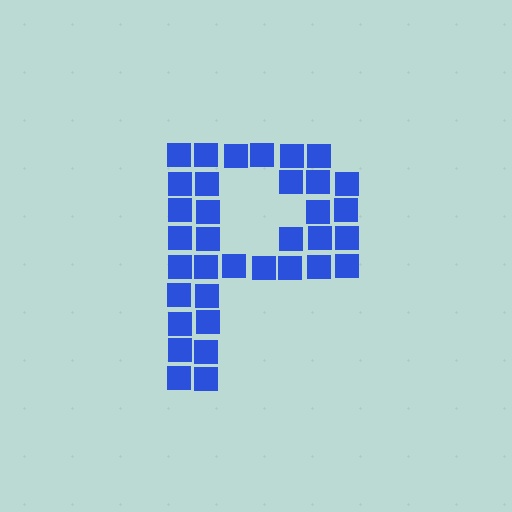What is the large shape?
The large shape is the letter P.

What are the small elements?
The small elements are squares.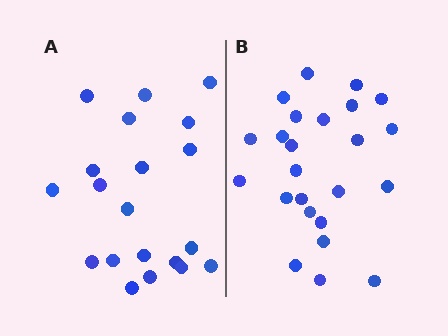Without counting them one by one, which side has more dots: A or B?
Region B (the right region) has more dots.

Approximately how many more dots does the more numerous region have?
Region B has about 4 more dots than region A.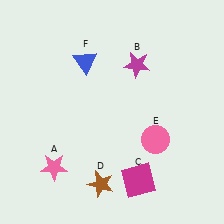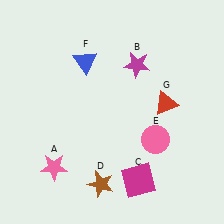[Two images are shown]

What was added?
A red triangle (G) was added in Image 2.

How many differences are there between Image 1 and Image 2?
There is 1 difference between the two images.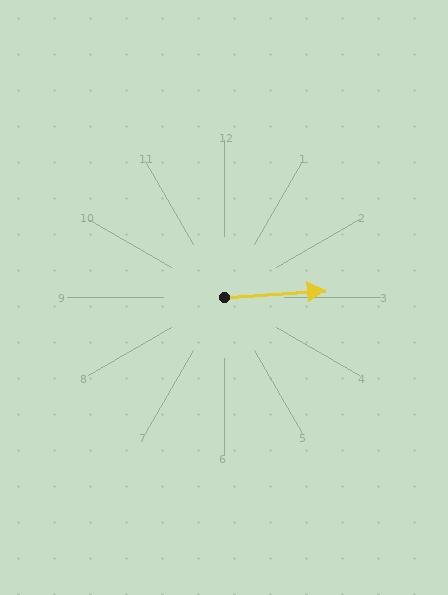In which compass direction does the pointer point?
East.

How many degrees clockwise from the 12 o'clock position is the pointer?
Approximately 86 degrees.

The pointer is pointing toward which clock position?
Roughly 3 o'clock.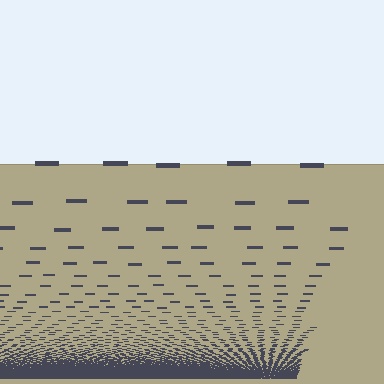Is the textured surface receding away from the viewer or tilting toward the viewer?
The surface appears to tilt toward the viewer. Texture elements get larger and sparser toward the top.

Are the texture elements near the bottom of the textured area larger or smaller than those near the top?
Smaller. The gradient is inverted — elements near the bottom are smaller and denser.